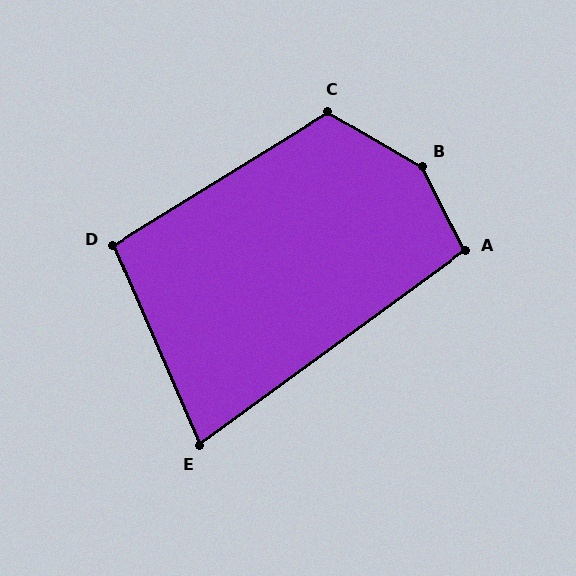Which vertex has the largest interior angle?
B, at approximately 147 degrees.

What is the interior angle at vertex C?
Approximately 118 degrees (obtuse).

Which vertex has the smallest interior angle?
E, at approximately 77 degrees.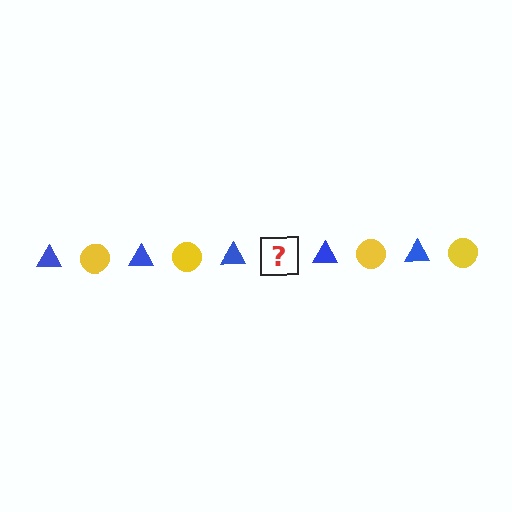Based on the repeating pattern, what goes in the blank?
The blank should be a yellow circle.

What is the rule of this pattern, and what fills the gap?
The rule is that the pattern alternates between blue triangle and yellow circle. The gap should be filled with a yellow circle.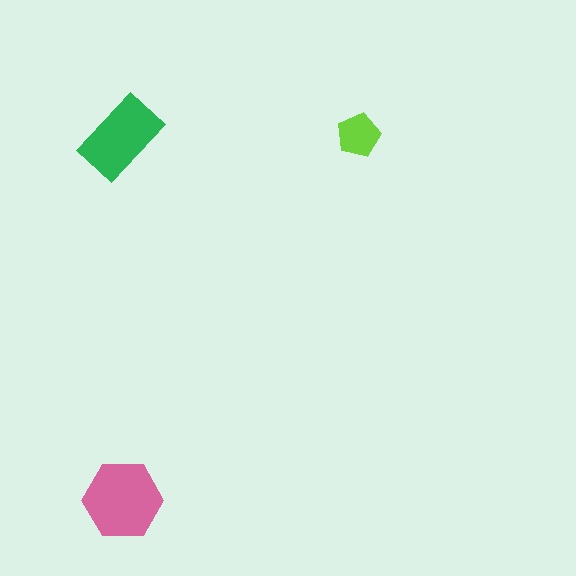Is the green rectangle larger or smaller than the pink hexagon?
Smaller.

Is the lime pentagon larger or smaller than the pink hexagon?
Smaller.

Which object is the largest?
The pink hexagon.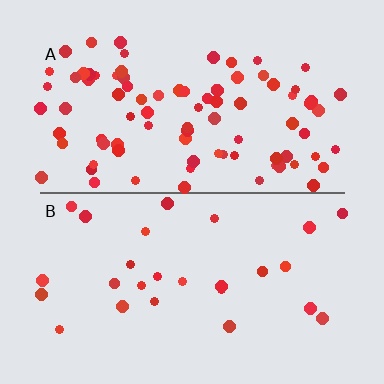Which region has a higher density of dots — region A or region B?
A (the top).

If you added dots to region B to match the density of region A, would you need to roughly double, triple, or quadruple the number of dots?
Approximately triple.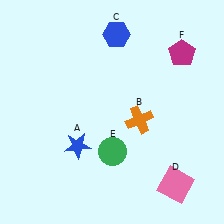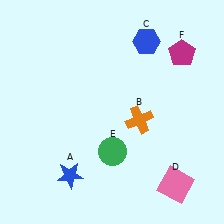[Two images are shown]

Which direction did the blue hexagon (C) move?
The blue hexagon (C) moved right.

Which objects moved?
The objects that moved are: the blue star (A), the blue hexagon (C).